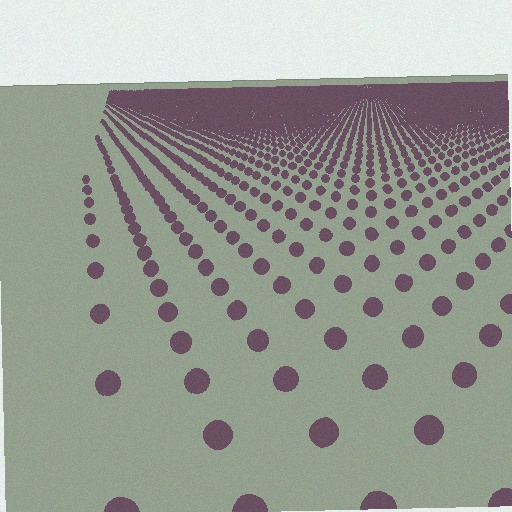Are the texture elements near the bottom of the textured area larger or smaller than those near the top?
Larger. Near the bottom, elements are closer to the viewer and appear at a bigger on-screen size.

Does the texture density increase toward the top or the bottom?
Density increases toward the top.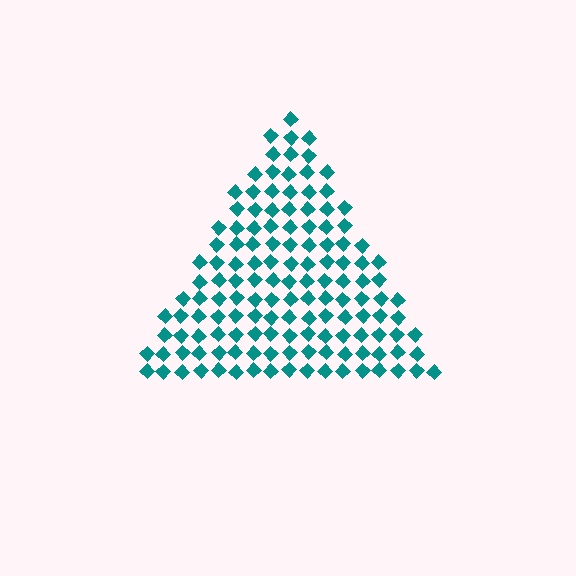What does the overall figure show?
The overall figure shows a triangle.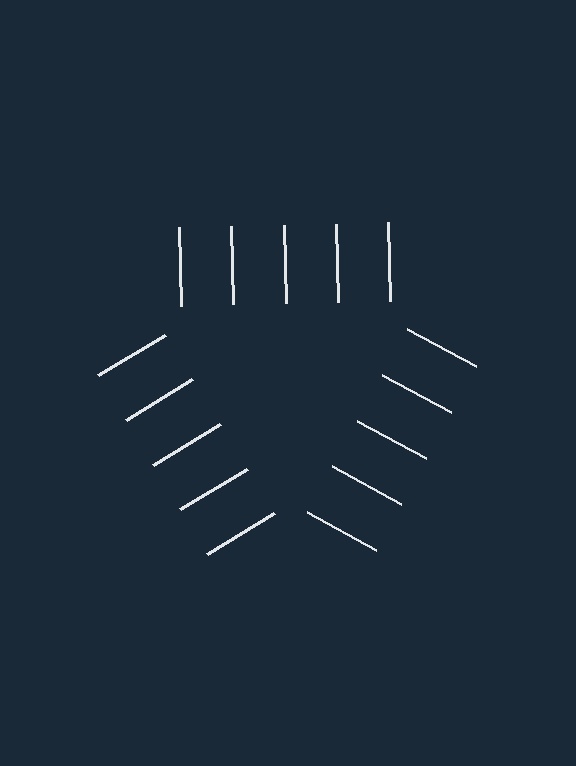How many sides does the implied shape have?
3 sides — the line-ends trace a triangle.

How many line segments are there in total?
15 — 5 along each of the 3 edges.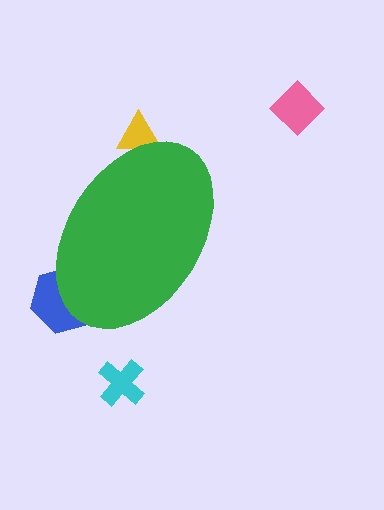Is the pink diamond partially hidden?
No, the pink diamond is fully visible.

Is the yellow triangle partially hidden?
Yes, the yellow triangle is partially hidden behind the green ellipse.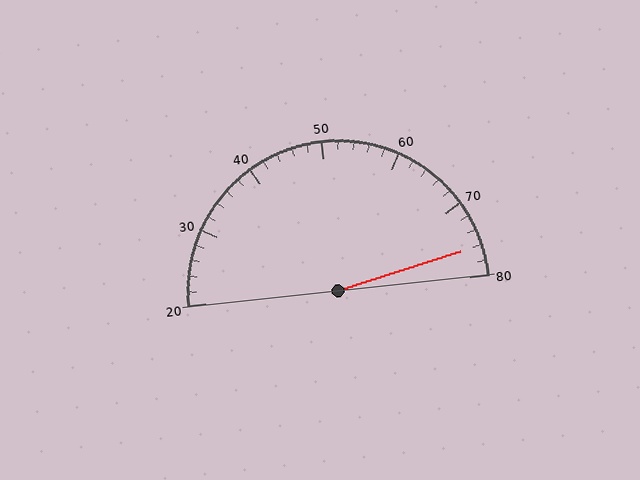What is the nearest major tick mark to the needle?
The nearest major tick mark is 80.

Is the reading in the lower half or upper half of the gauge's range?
The reading is in the upper half of the range (20 to 80).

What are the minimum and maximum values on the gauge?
The gauge ranges from 20 to 80.